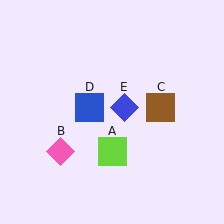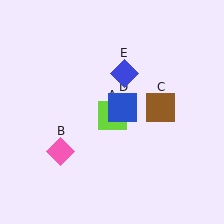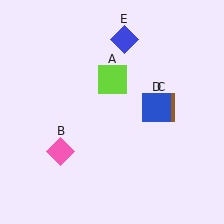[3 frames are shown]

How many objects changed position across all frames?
3 objects changed position: lime square (object A), blue square (object D), blue diamond (object E).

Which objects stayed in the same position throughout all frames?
Pink diamond (object B) and brown square (object C) remained stationary.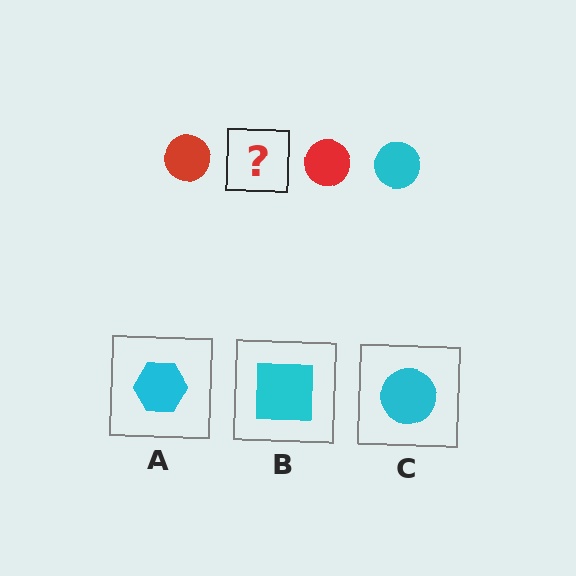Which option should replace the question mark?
Option C.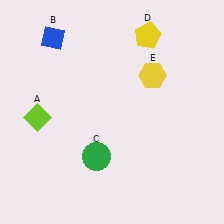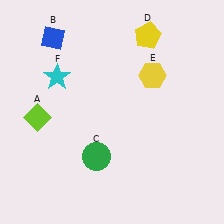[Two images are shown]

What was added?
A cyan star (F) was added in Image 2.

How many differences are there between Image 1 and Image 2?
There is 1 difference between the two images.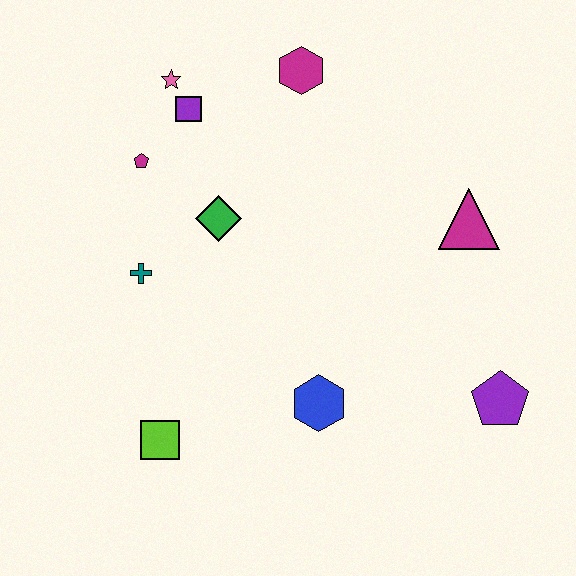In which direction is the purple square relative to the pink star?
The purple square is below the pink star.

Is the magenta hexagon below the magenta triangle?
No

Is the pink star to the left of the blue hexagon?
Yes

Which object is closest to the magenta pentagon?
The purple square is closest to the magenta pentagon.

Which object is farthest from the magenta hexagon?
The lime square is farthest from the magenta hexagon.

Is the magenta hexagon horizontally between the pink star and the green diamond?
No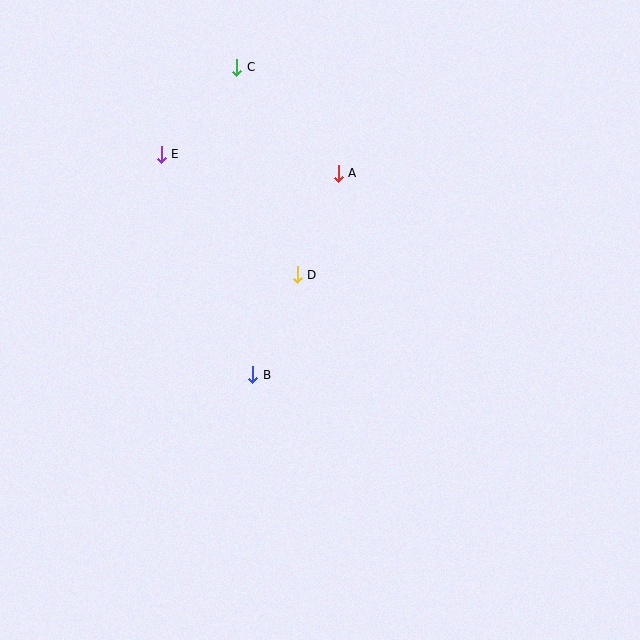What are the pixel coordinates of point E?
Point E is at (161, 155).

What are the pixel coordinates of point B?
Point B is at (253, 375).